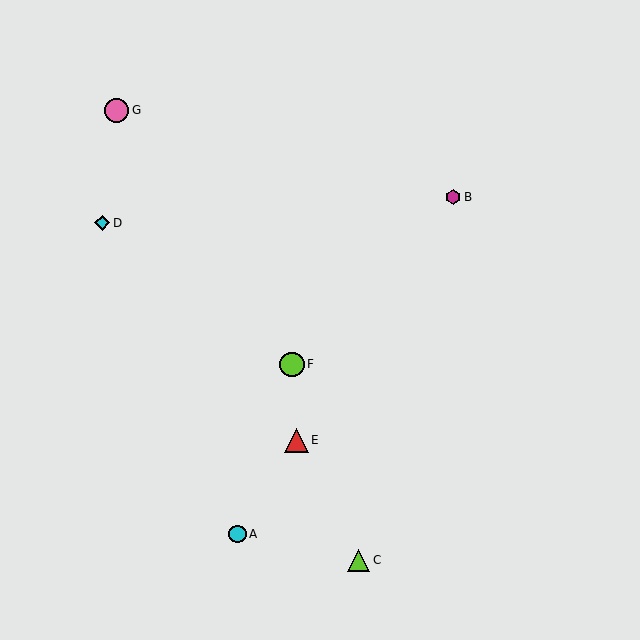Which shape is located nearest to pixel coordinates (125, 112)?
The pink circle (labeled G) at (117, 110) is nearest to that location.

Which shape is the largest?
The pink circle (labeled G) is the largest.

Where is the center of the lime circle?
The center of the lime circle is at (292, 364).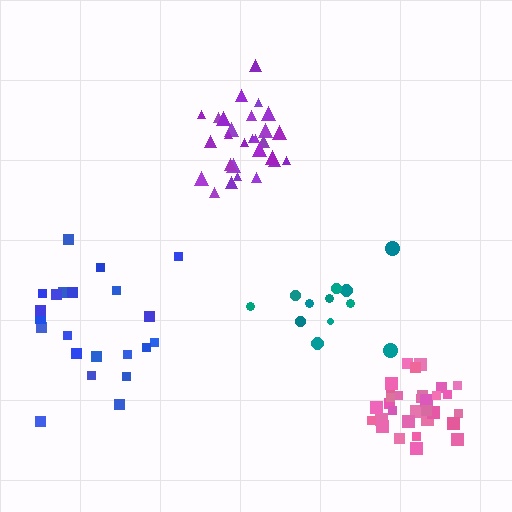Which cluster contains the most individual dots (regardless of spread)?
Pink (31).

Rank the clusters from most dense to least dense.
pink, purple, blue, teal.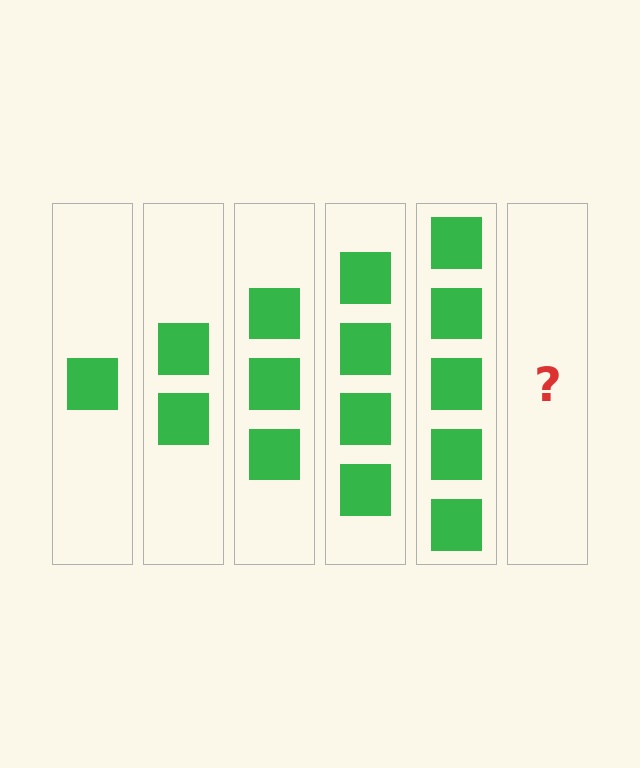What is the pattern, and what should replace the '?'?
The pattern is that each step adds one more square. The '?' should be 6 squares.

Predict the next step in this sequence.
The next step is 6 squares.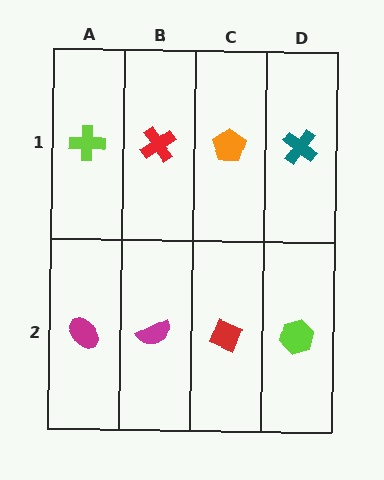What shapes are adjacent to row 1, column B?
A magenta semicircle (row 2, column B), a lime cross (row 1, column A), an orange pentagon (row 1, column C).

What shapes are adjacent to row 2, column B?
A red cross (row 1, column B), a magenta ellipse (row 2, column A), a red diamond (row 2, column C).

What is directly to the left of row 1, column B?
A lime cross.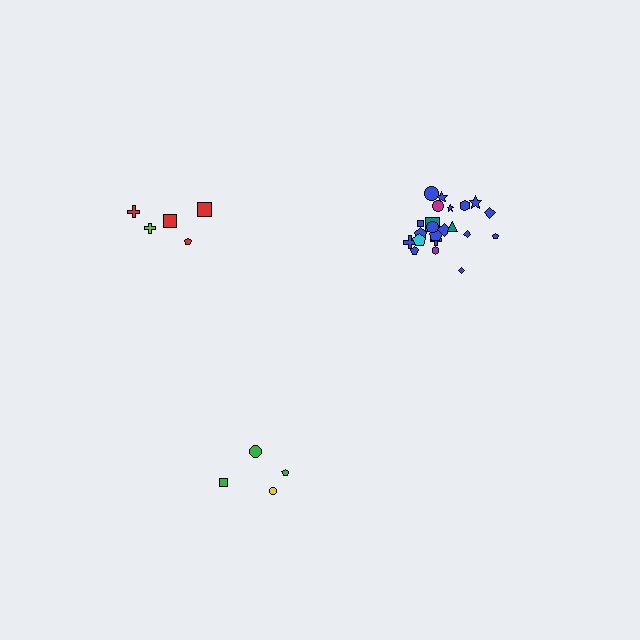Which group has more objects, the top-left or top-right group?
The top-right group.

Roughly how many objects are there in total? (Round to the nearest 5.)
Roughly 30 objects in total.